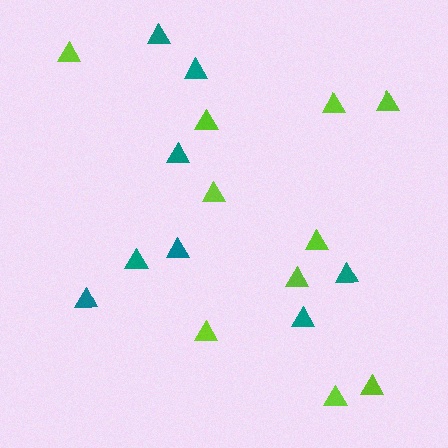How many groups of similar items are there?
There are 2 groups: one group of teal triangles (8) and one group of lime triangles (10).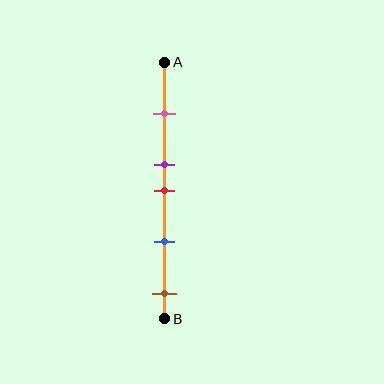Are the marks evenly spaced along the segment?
No, the marks are not evenly spaced.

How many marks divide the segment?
There are 5 marks dividing the segment.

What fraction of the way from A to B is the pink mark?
The pink mark is approximately 20% (0.2) of the way from A to B.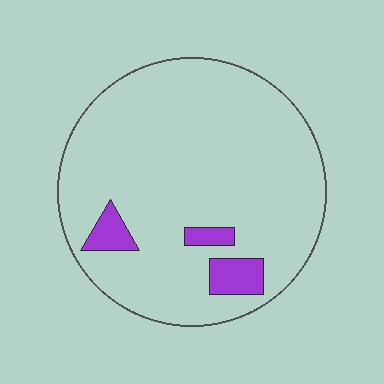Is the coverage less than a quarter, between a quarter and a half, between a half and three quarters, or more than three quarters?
Less than a quarter.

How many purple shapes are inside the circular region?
3.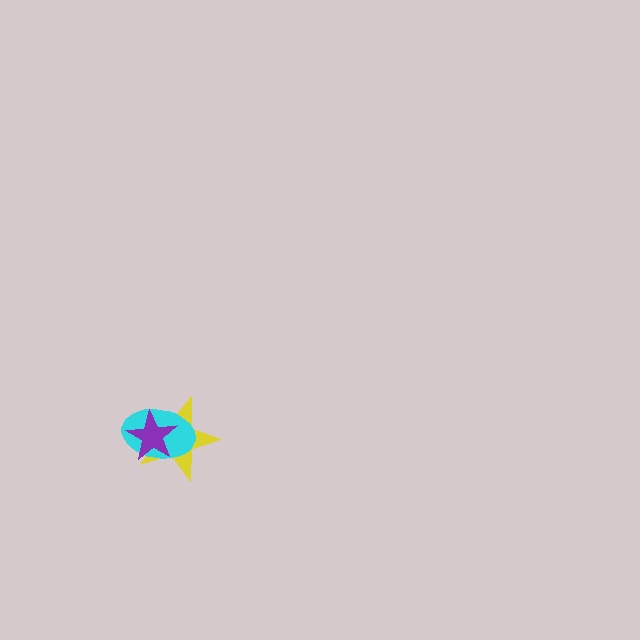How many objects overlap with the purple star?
2 objects overlap with the purple star.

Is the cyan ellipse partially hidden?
Yes, it is partially covered by another shape.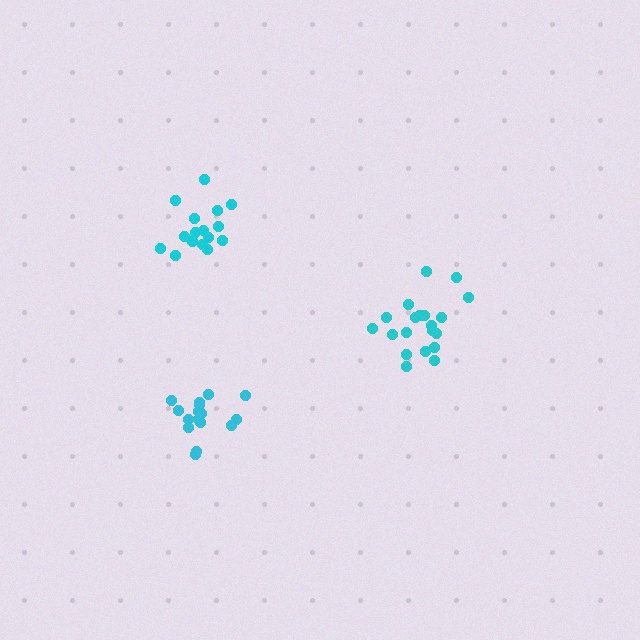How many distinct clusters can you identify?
There are 3 distinct clusters.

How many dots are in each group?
Group 1: 16 dots, Group 2: 20 dots, Group 3: 16 dots (52 total).